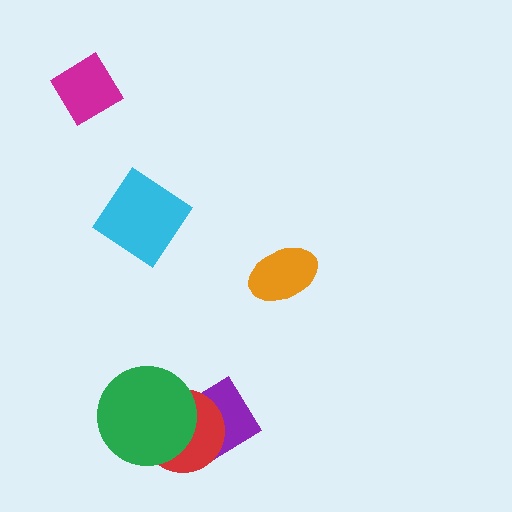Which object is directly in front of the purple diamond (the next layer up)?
The red circle is directly in front of the purple diamond.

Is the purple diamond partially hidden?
Yes, it is partially covered by another shape.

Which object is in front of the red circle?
The green circle is in front of the red circle.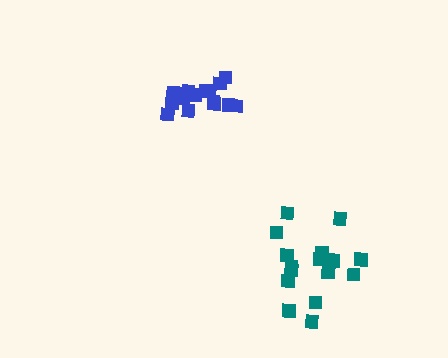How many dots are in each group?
Group 1: 16 dots, Group 2: 17 dots (33 total).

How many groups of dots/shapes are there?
There are 2 groups.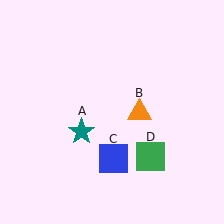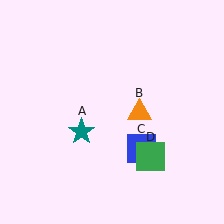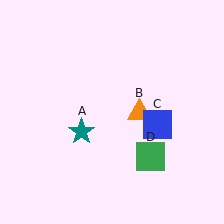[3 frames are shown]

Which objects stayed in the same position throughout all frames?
Teal star (object A) and orange triangle (object B) and green square (object D) remained stationary.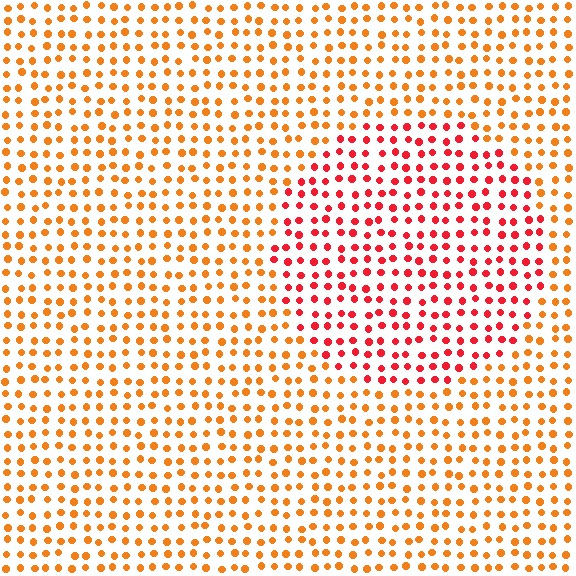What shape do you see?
I see a circle.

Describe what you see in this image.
The image is filled with small orange elements in a uniform arrangement. A circle-shaped region is visible where the elements are tinted to a slightly different hue, forming a subtle color boundary.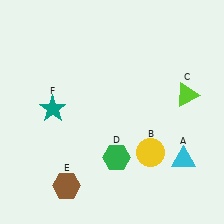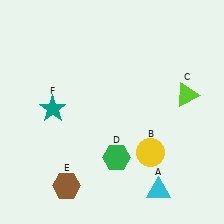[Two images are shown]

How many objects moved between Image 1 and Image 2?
1 object moved between the two images.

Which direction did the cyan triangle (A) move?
The cyan triangle (A) moved down.